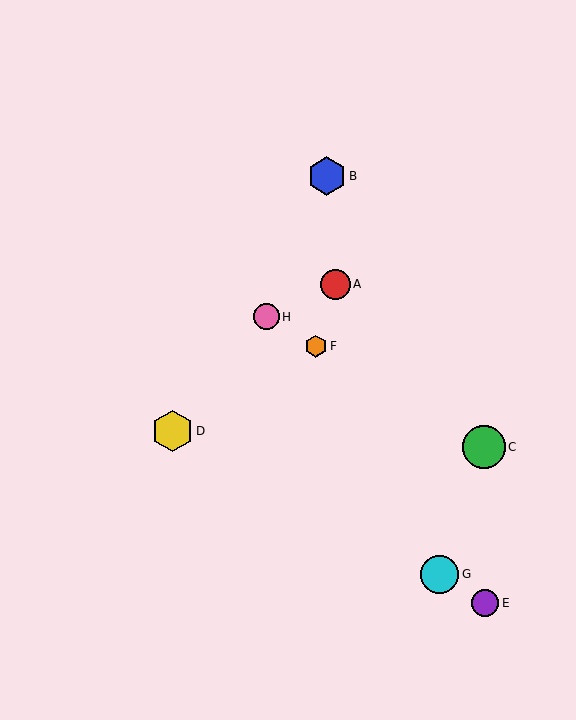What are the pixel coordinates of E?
Object E is at (485, 603).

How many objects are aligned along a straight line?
3 objects (C, F, H) are aligned along a straight line.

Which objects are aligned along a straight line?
Objects C, F, H are aligned along a straight line.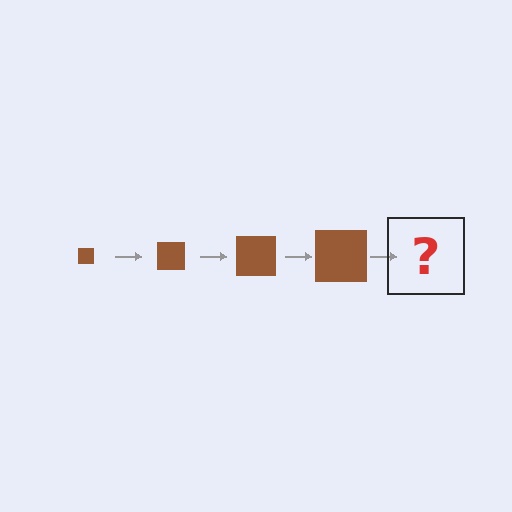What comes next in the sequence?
The next element should be a brown square, larger than the previous one.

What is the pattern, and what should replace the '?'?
The pattern is that the square gets progressively larger each step. The '?' should be a brown square, larger than the previous one.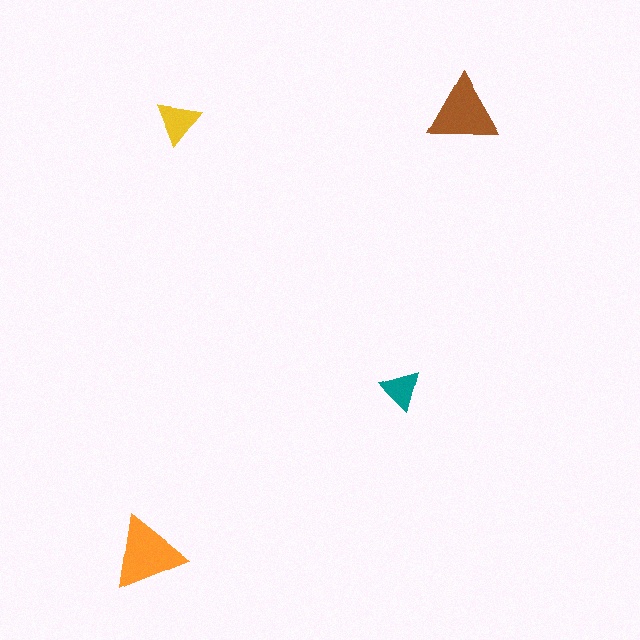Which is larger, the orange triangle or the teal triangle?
The orange one.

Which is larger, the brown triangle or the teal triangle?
The brown one.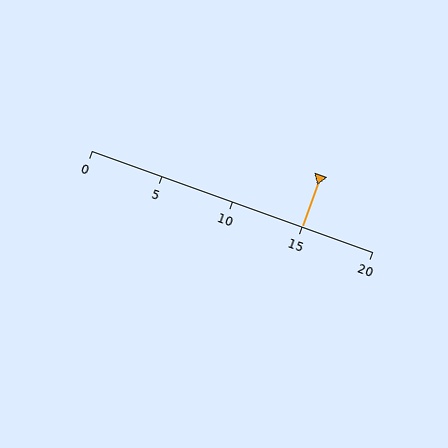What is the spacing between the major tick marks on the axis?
The major ticks are spaced 5 apart.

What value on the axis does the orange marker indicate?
The marker indicates approximately 15.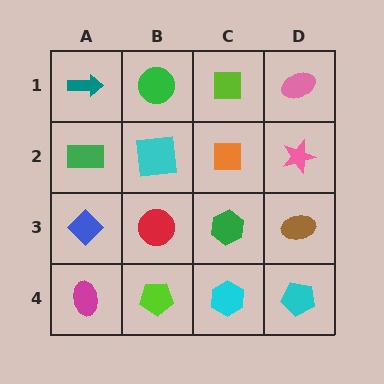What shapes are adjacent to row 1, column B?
A cyan square (row 2, column B), a teal arrow (row 1, column A), a lime square (row 1, column C).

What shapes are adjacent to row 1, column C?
An orange square (row 2, column C), a green circle (row 1, column B), a pink ellipse (row 1, column D).